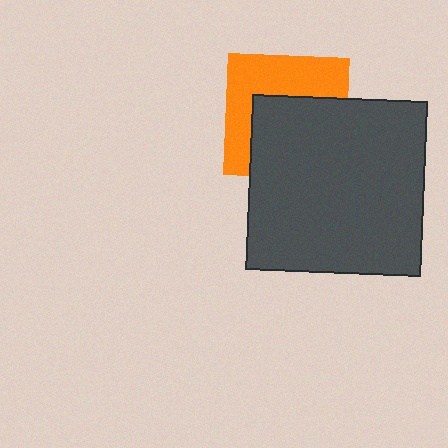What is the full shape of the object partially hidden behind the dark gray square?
The partially hidden object is an orange square.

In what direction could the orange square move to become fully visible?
The orange square could move toward the upper-left. That would shift it out from behind the dark gray square entirely.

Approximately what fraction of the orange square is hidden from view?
Roughly 53% of the orange square is hidden behind the dark gray square.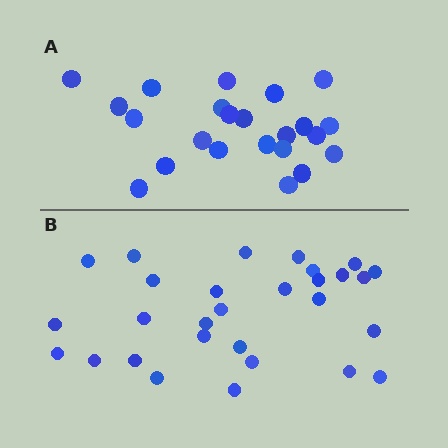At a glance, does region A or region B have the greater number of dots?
Region B (the bottom region) has more dots.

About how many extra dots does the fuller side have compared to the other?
Region B has about 6 more dots than region A.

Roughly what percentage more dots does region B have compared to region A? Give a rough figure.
About 25% more.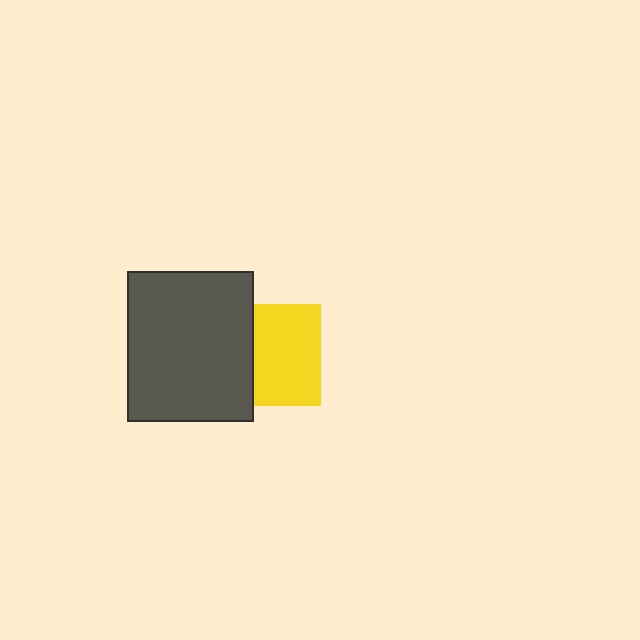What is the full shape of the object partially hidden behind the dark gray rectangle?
The partially hidden object is a yellow square.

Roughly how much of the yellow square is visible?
Most of it is visible (roughly 67%).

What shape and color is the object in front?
The object in front is a dark gray rectangle.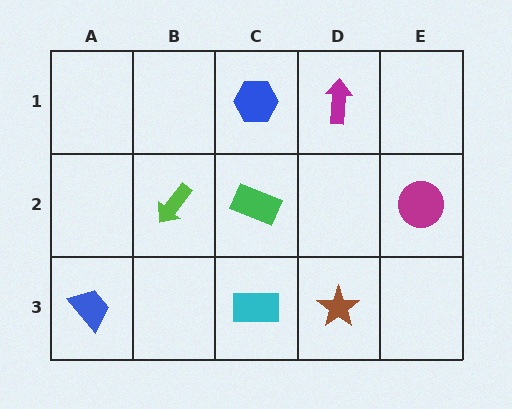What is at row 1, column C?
A blue hexagon.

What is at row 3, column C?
A cyan rectangle.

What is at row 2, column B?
A lime arrow.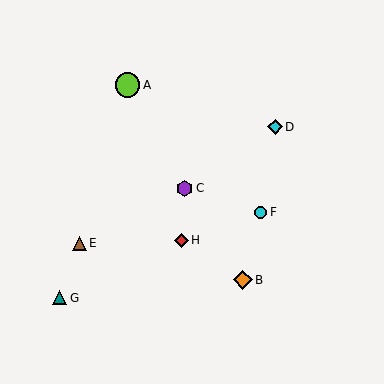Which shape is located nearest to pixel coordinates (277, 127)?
The cyan diamond (labeled D) at (275, 127) is nearest to that location.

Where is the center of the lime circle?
The center of the lime circle is at (128, 85).